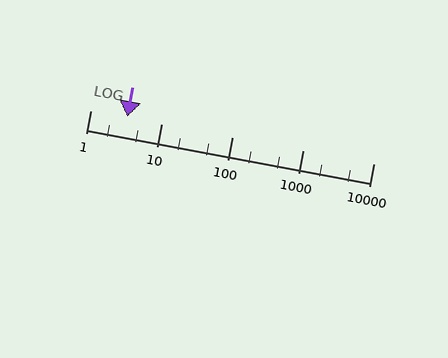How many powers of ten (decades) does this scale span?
The scale spans 4 decades, from 1 to 10000.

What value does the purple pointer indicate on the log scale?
The pointer indicates approximately 3.3.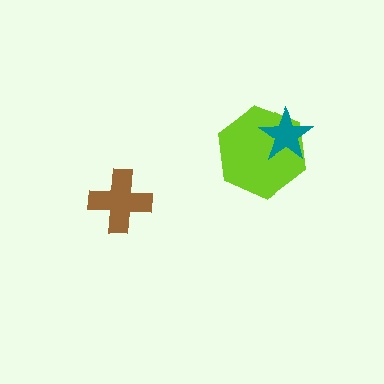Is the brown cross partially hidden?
No, no other shape covers it.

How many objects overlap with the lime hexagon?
1 object overlaps with the lime hexagon.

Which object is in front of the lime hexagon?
The teal star is in front of the lime hexagon.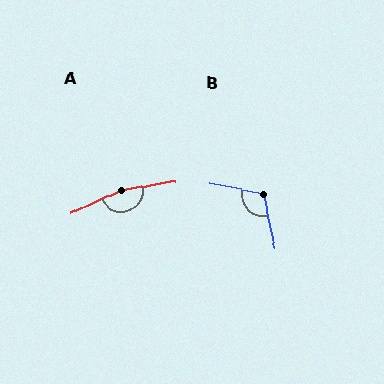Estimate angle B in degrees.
Approximately 113 degrees.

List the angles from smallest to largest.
B (113°), A (164°).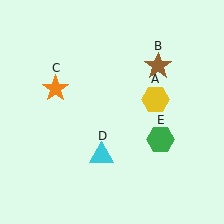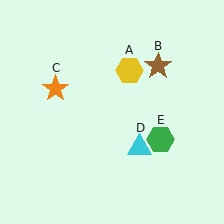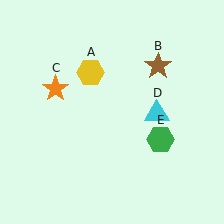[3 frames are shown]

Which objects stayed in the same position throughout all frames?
Brown star (object B) and orange star (object C) and green hexagon (object E) remained stationary.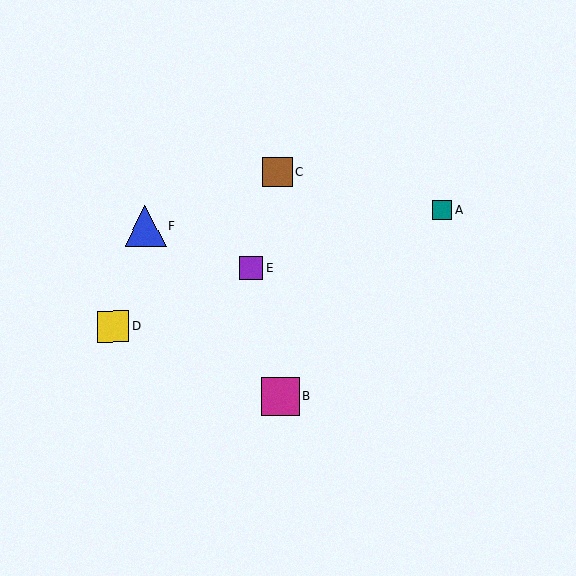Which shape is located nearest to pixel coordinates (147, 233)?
The blue triangle (labeled F) at (145, 226) is nearest to that location.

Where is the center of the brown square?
The center of the brown square is at (277, 172).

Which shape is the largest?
The blue triangle (labeled F) is the largest.